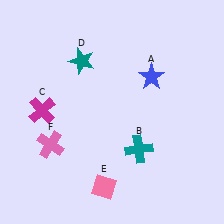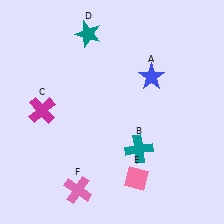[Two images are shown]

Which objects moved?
The objects that moved are: the teal star (D), the pink diamond (E), the pink cross (F).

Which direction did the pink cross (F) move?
The pink cross (F) moved down.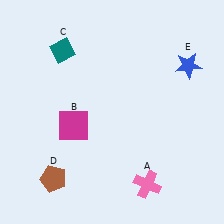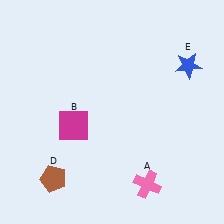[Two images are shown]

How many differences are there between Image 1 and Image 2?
There is 1 difference between the two images.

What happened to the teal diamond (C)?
The teal diamond (C) was removed in Image 2. It was in the top-left area of Image 1.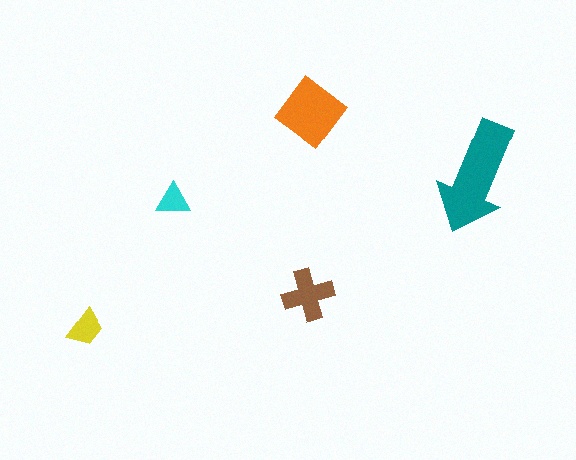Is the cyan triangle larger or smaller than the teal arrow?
Smaller.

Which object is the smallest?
The cyan triangle.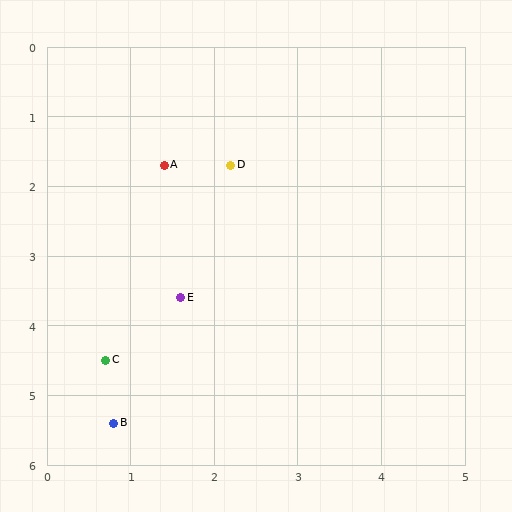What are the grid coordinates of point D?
Point D is at approximately (2.2, 1.7).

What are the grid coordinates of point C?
Point C is at approximately (0.7, 4.5).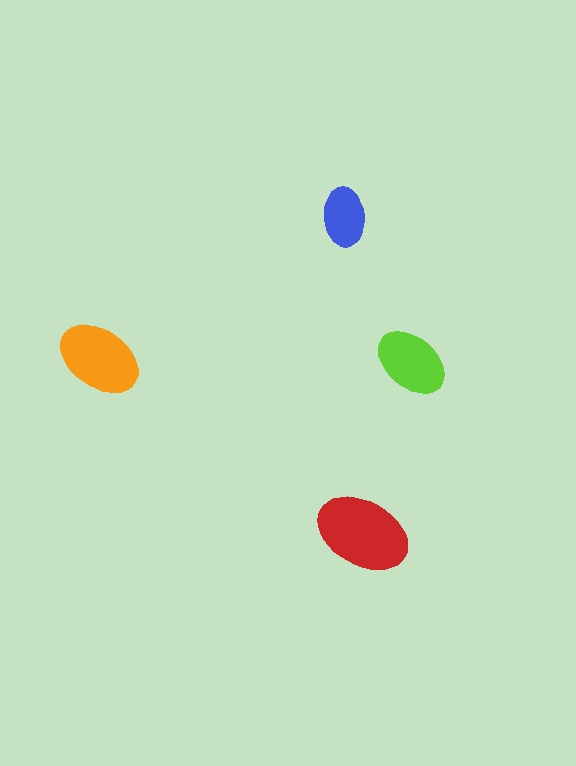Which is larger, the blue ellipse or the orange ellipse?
The orange one.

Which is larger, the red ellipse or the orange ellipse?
The red one.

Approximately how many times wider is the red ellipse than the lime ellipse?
About 1.5 times wider.